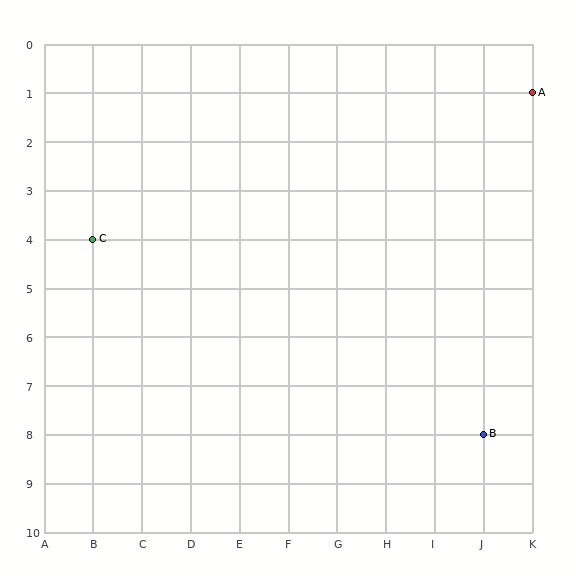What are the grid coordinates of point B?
Point B is at grid coordinates (J, 8).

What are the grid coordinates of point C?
Point C is at grid coordinates (B, 4).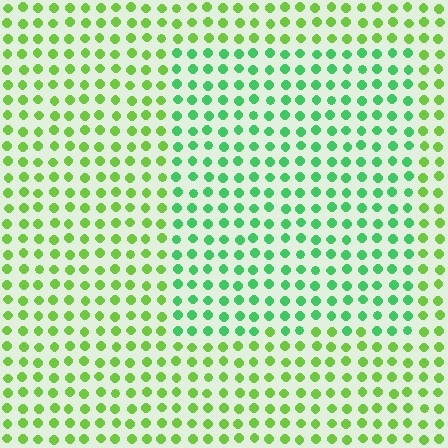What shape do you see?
I see a rectangle.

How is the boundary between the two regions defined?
The boundary is defined purely by a slight shift in hue (about 37 degrees). Spacing, size, and orientation are identical on both sides.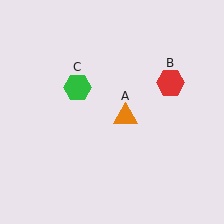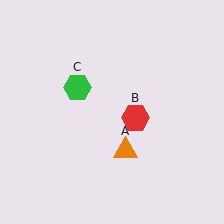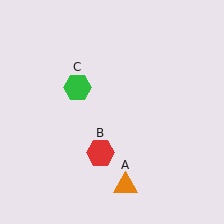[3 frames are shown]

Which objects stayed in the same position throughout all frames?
Green hexagon (object C) remained stationary.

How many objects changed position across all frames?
2 objects changed position: orange triangle (object A), red hexagon (object B).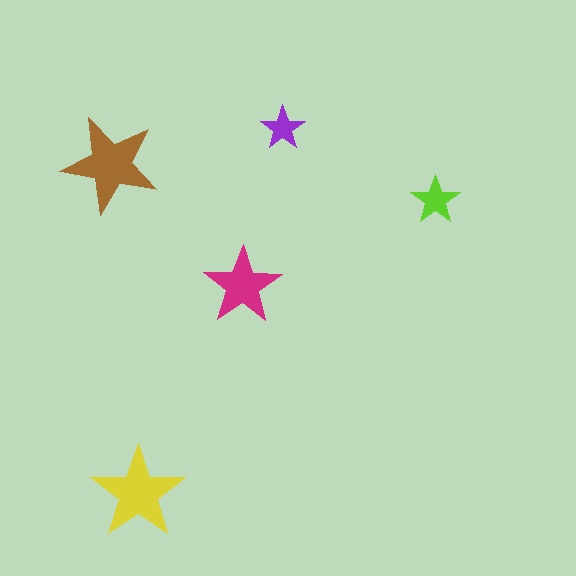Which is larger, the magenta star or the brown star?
The brown one.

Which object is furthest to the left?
The brown star is leftmost.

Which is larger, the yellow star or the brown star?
The brown one.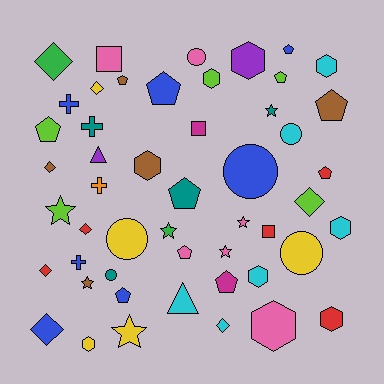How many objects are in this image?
There are 50 objects.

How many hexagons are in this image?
There are 9 hexagons.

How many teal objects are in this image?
There are 4 teal objects.